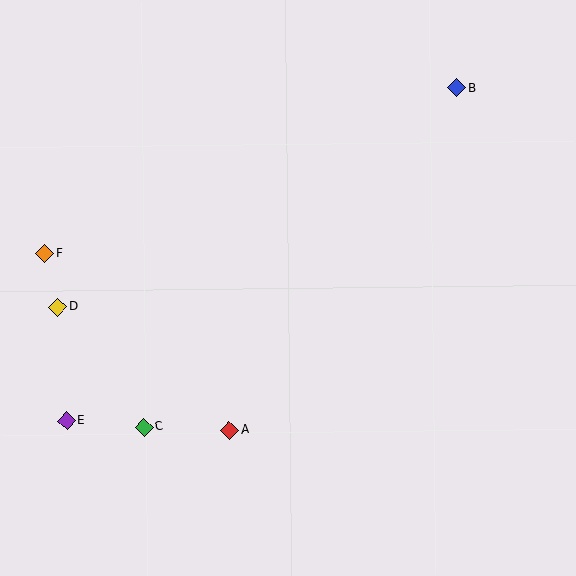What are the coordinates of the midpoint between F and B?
The midpoint between F and B is at (251, 170).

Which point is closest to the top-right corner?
Point B is closest to the top-right corner.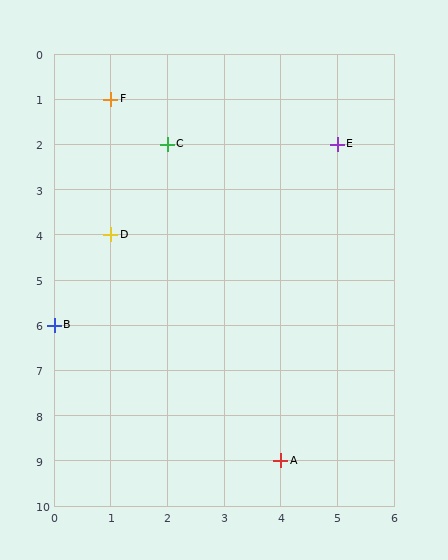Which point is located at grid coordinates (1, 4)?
Point D is at (1, 4).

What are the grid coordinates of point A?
Point A is at grid coordinates (4, 9).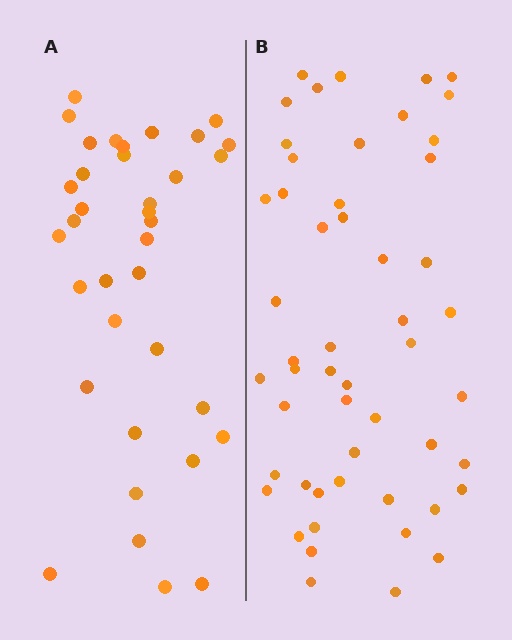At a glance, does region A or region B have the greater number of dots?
Region B (the right region) has more dots.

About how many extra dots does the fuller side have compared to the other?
Region B has approximately 15 more dots than region A.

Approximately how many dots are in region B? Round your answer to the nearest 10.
About 50 dots. (The exact count is 52, which rounds to 50.)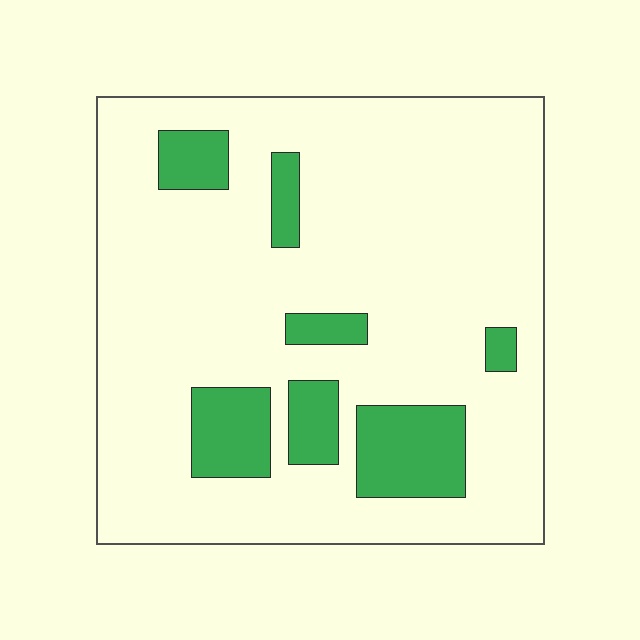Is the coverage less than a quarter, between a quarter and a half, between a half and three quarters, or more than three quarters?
Less than a quarter.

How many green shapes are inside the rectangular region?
7.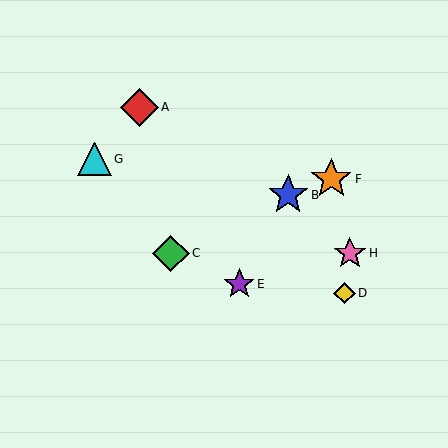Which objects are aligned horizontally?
Objects C, H are aligned horizontally.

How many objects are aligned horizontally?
2 objects (C, H) are aligned horizontally.